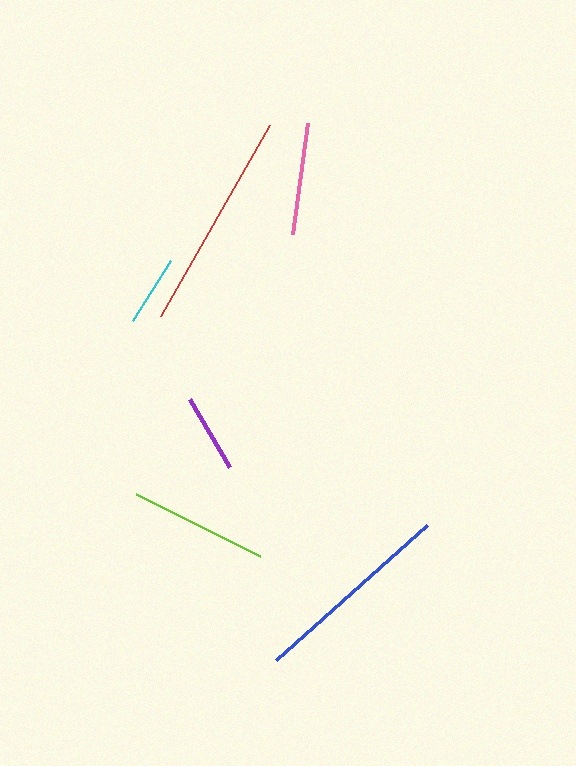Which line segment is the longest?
The red line is the longest at approximately 221 pixels.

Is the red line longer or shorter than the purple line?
The red line is longer than the purple line.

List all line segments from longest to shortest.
From longest to shortest: red, blue, lime, pink, purple, cyan.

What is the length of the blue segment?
The blue segment is approximately 203 pixels long.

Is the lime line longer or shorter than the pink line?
The lime line is longer than the pink line.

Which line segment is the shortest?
The cyan line is the shortest at approximately 71 pixels.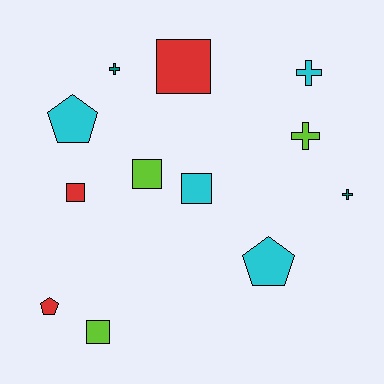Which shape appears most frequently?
Square, with 5 objects.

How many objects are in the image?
There are 12 objects.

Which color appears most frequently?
Cyan, with 4 objects.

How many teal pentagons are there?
There are no teal pentagons.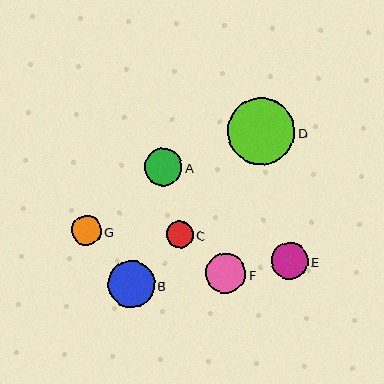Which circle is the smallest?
Circle C is the smallest with a size of approximately 27 pixels.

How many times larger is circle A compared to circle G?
Circle A is approximately 1.2 times the size of circle G.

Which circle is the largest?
Circle D is the largest with a size of approximately 67 pixels.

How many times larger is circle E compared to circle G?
Circle E is approximately 1.2 times the size of circle G.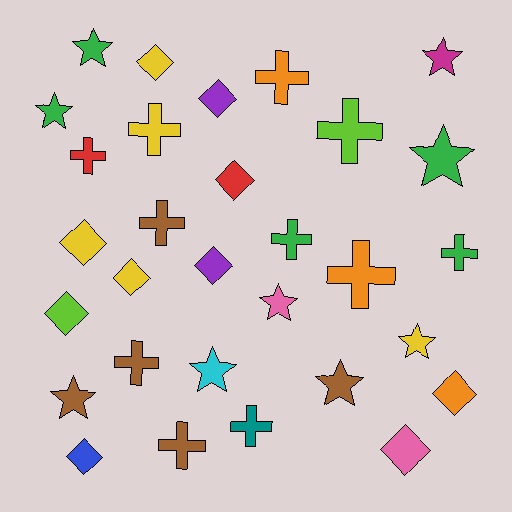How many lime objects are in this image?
There are 2 lime objects.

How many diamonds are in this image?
There are 10 diamonds.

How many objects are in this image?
There are 30 objects.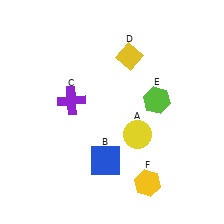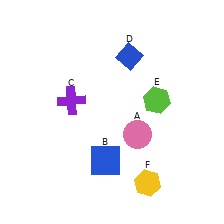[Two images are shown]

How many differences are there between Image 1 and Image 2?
There are 2 differences between the two images.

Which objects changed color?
A changed from yellow to pink. D changed from yellow to blue.